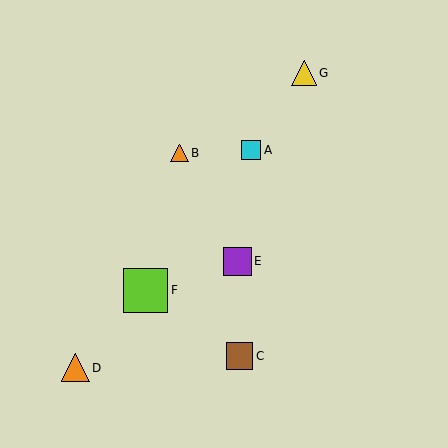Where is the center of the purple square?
The center of the purple square is at (237, 261).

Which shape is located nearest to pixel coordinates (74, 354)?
The orange triangle (labeled D) at (75, 368) is nearest to that location.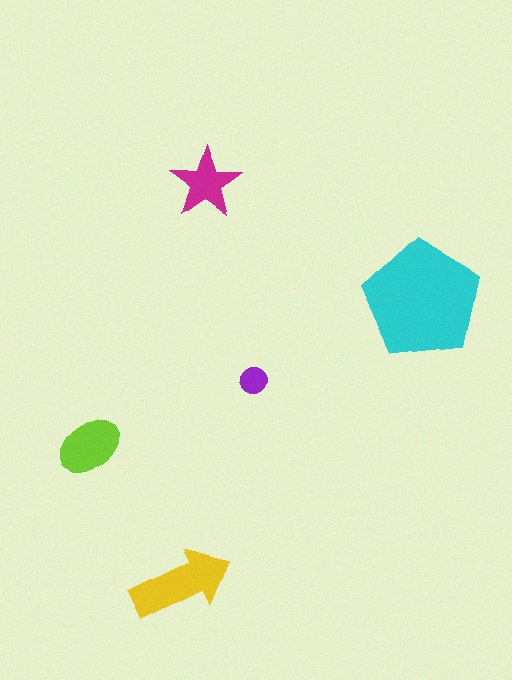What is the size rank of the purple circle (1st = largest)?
5th.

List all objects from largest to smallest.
The cyan pentagon, the yellow arrow, the lime ellipse, the magenta star, the purple circle.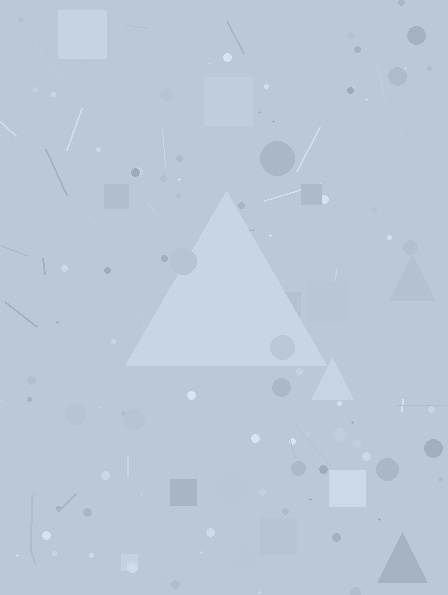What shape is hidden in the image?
A triangle is hidden in the image.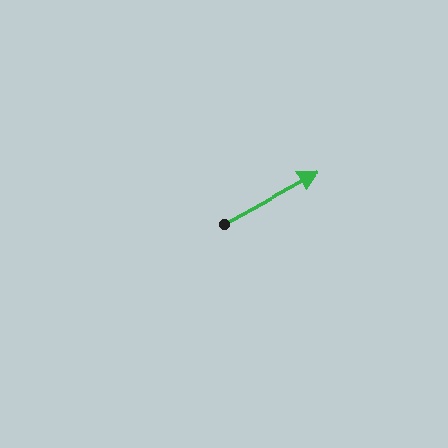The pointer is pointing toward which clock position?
Roughly 2 o'clock.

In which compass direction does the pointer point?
Northeast.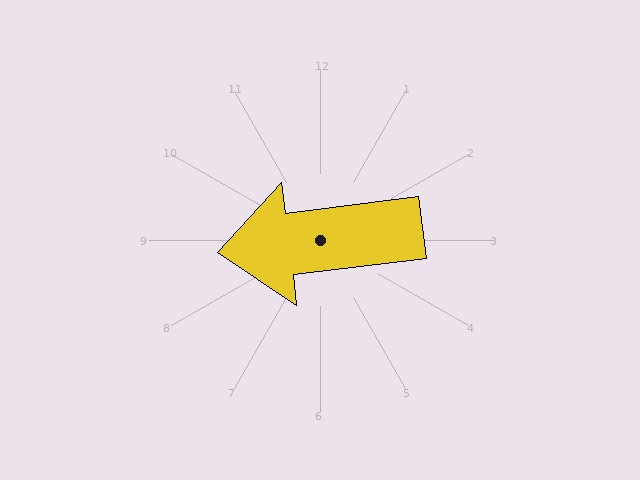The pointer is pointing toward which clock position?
Roughly 9 o'clock.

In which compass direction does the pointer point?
West.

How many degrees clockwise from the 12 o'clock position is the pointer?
Approximately 263 degrees.